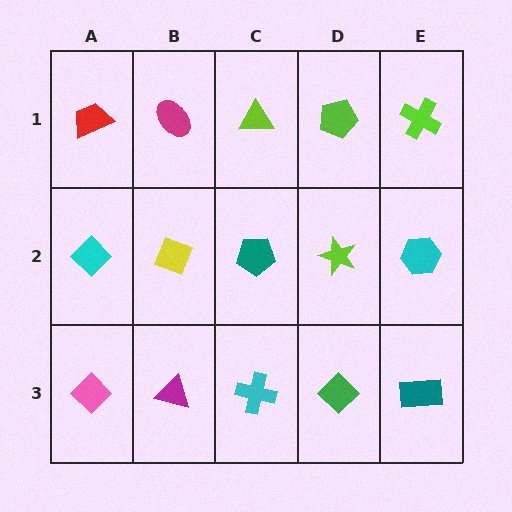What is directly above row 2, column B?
A magenta ellipse.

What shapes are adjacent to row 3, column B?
A yellow diamond (row 2, column B), a pink diamond (row 3, column A), a cyan cross (row 3, column C).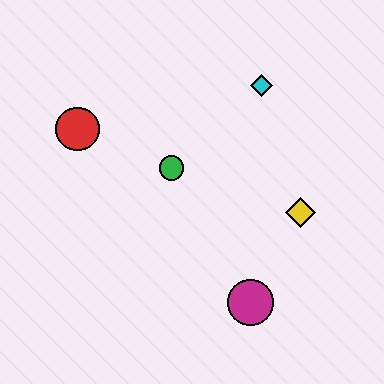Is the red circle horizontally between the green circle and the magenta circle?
No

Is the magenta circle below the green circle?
Yes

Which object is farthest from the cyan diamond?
The magenta circle is farthest from the cyan diamond.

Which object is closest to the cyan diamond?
The green circle is closest to the cyan diamond.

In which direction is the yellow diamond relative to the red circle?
The yellow diamond is to the right of the red circle.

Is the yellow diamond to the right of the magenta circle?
Yes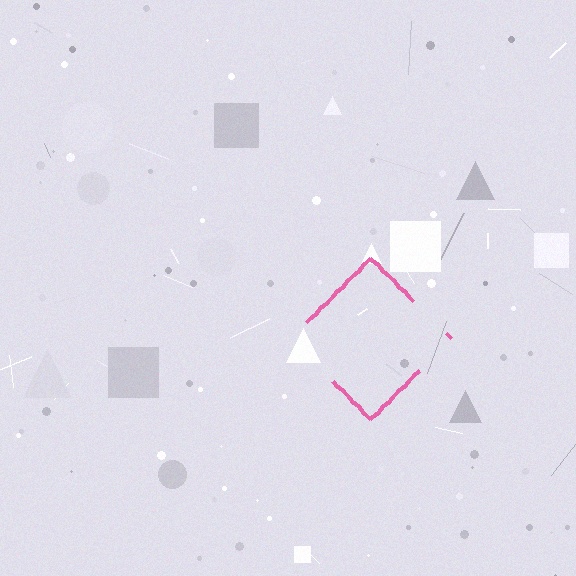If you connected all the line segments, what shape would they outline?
They would outline a diamond.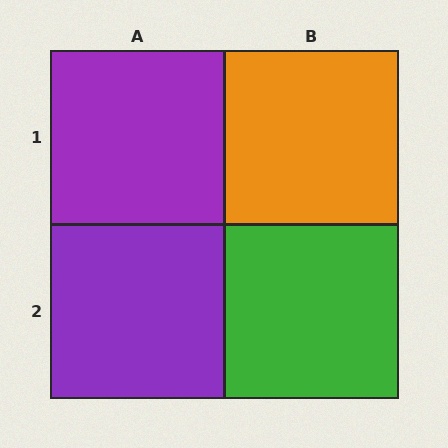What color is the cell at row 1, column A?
Purple.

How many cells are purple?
2 cells are purple.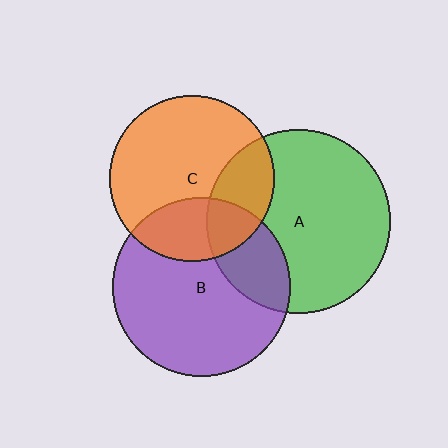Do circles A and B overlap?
Yes.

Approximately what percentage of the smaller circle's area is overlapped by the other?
Approximately 25%.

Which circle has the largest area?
Circle A (green).